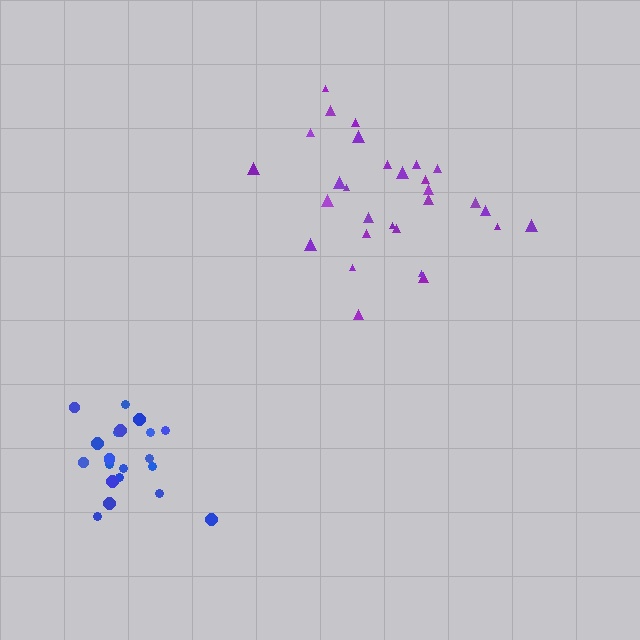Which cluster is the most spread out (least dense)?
Purple.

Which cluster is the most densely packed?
Blue.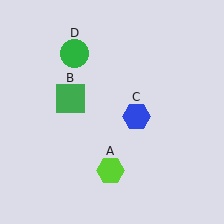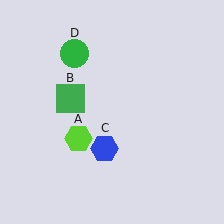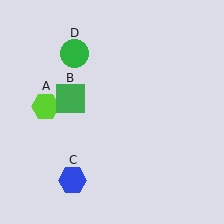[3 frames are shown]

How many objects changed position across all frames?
2 objects changed position: lime hexagon (object A), blue hexagon (object C).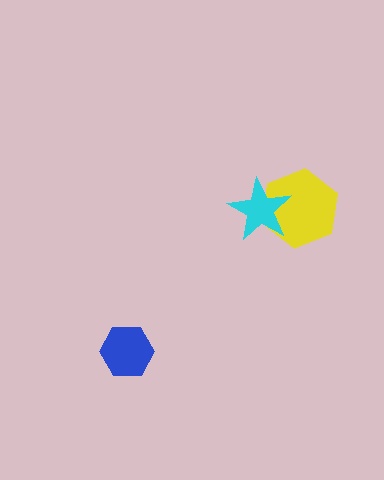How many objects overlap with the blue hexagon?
0 objects overlap with the blue hexagon.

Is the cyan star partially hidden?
No, no other shape covers it.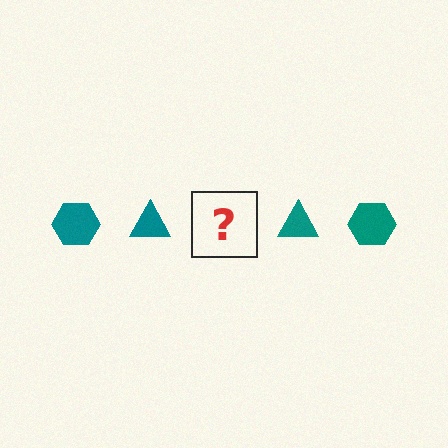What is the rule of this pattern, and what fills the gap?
The rule is that the pattern cycles through hexagon, triangle shapes in teal. The gap should be filled with a teal hexagon.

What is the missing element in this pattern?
The missing element is a teal hexagon.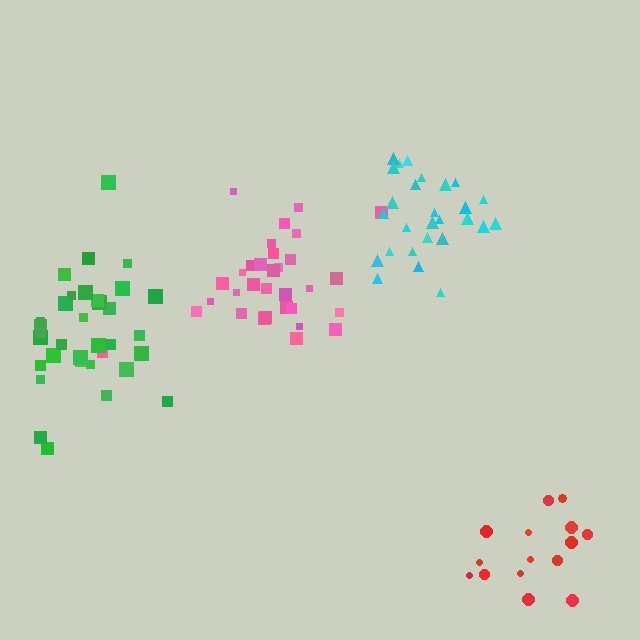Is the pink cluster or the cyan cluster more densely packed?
Cyan.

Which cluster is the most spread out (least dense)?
Red.